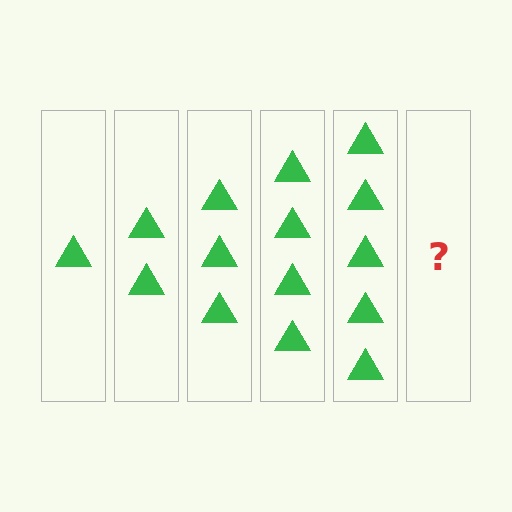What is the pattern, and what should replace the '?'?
The pattern is that each step adds one more triangle. The '?' should be 6 triangles.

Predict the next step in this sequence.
The next step is 6 triangles.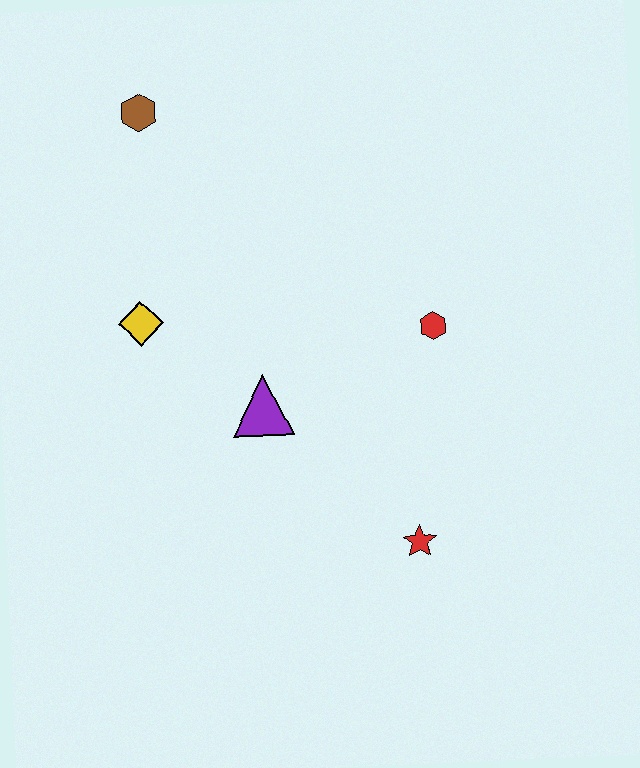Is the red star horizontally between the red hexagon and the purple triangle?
Yes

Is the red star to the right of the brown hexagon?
Yes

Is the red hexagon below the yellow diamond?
Yes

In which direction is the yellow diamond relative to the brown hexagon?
The yellow diamond is below the brown hexagon.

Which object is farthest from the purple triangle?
The brown hexagon is farthest from the purple triangle.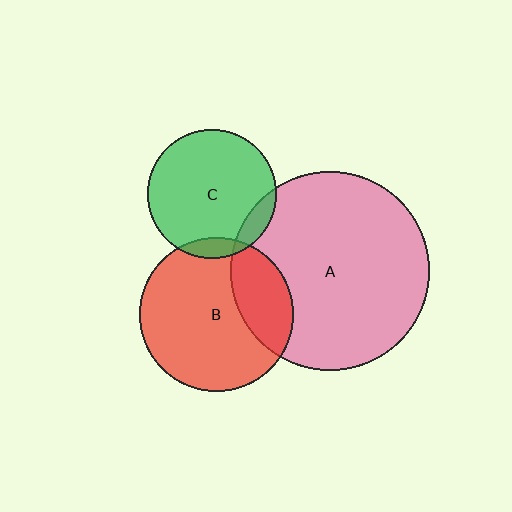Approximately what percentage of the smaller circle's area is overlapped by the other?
Approximately 10%.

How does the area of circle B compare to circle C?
Approximately 1.4 times.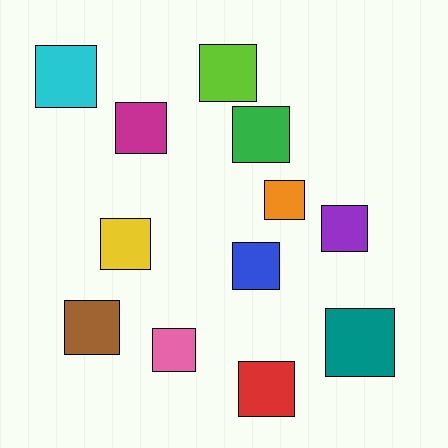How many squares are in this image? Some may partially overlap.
There are 12 squares.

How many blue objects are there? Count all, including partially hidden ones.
There is 1 blue object.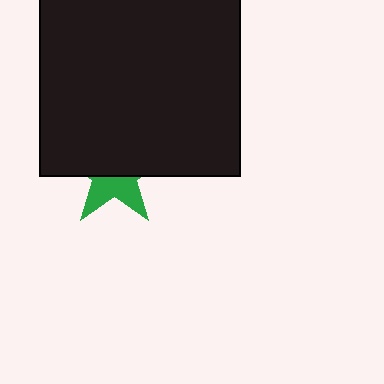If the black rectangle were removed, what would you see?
You would see the complete green star.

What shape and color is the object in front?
The object in front is a black rectangle.